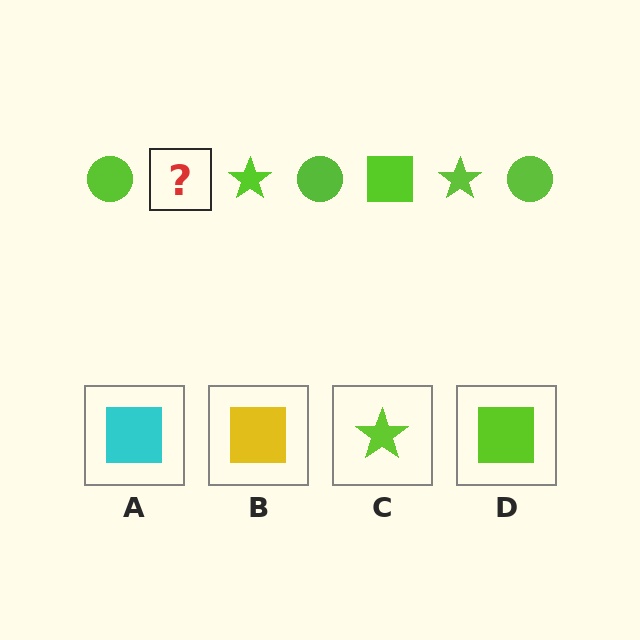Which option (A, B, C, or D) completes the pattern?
D.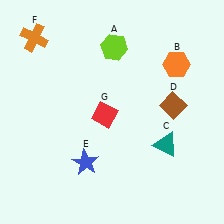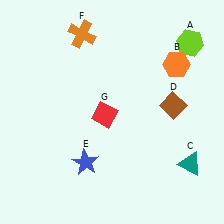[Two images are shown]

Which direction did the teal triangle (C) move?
The teal triangle (C) moved right.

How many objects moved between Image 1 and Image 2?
3 objects moved between the two images.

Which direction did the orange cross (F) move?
The orange cross (F) moved right.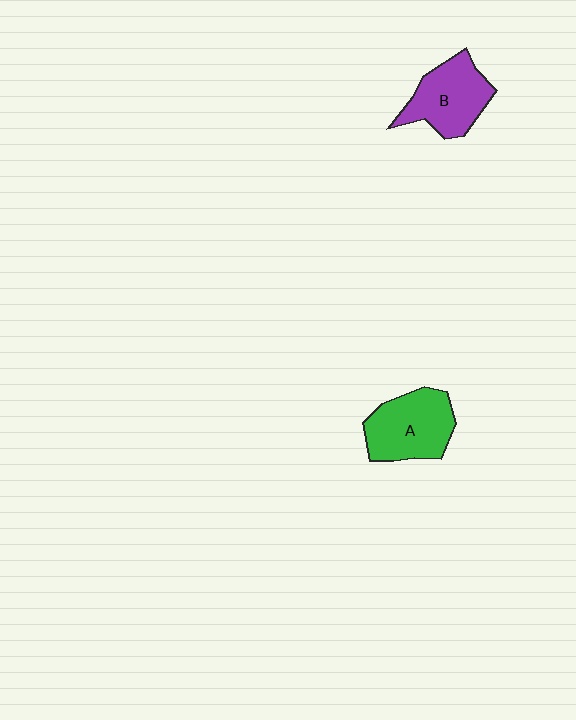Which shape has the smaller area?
Shape B (purple).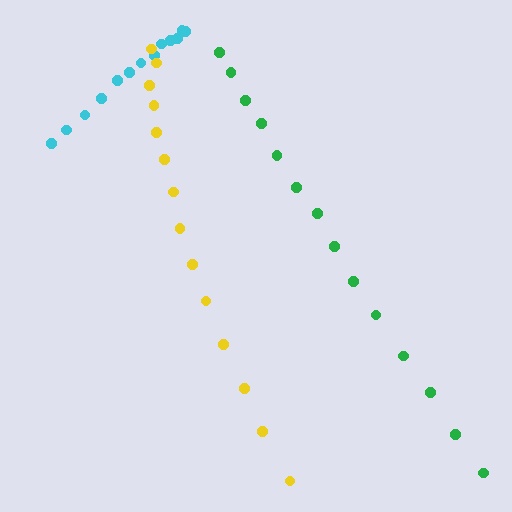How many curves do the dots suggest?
There are 3 distinct paths.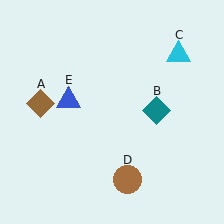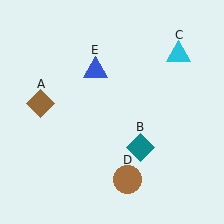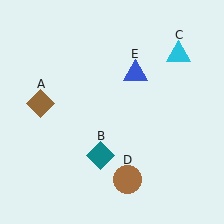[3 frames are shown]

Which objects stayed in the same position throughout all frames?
Brown diamond (object A) and cyan triangle (object C) and brown circle (object D) remained stationary.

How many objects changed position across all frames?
2 objects changed position: teal diamond (object B), blue triangle (object E).